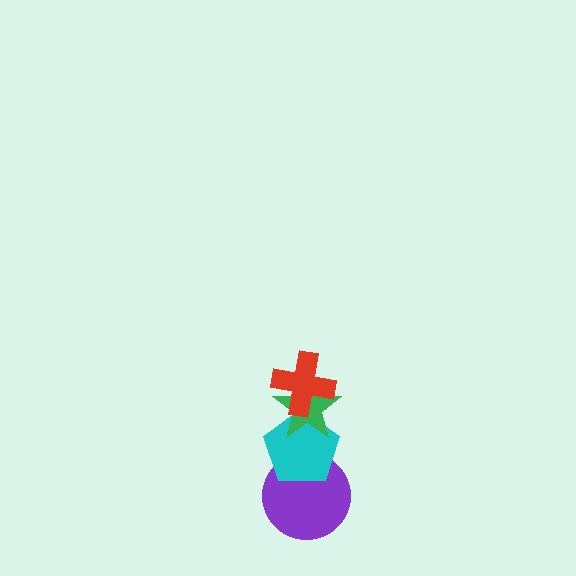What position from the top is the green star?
The green star is 2nd from the top.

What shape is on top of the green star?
The red cross is on top of the green star.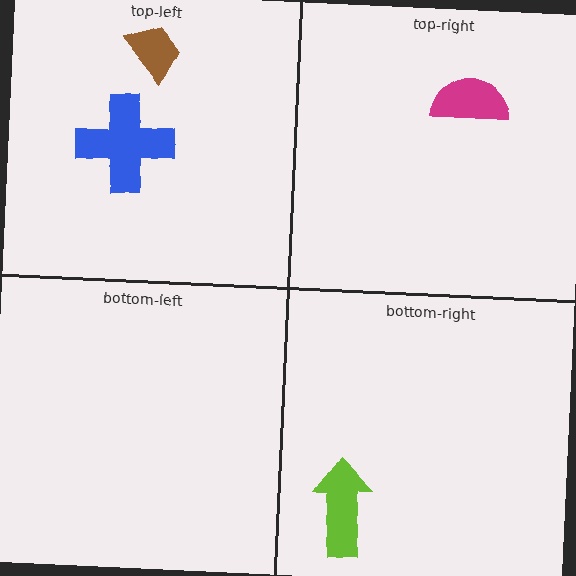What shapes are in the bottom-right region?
The lime arrow.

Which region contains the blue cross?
The top-left region.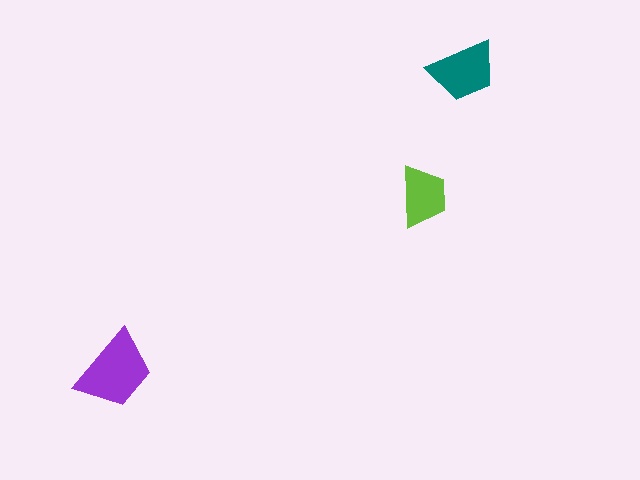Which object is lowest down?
The purple trapezoid is bottommost.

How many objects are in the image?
There are 3 objects in the image.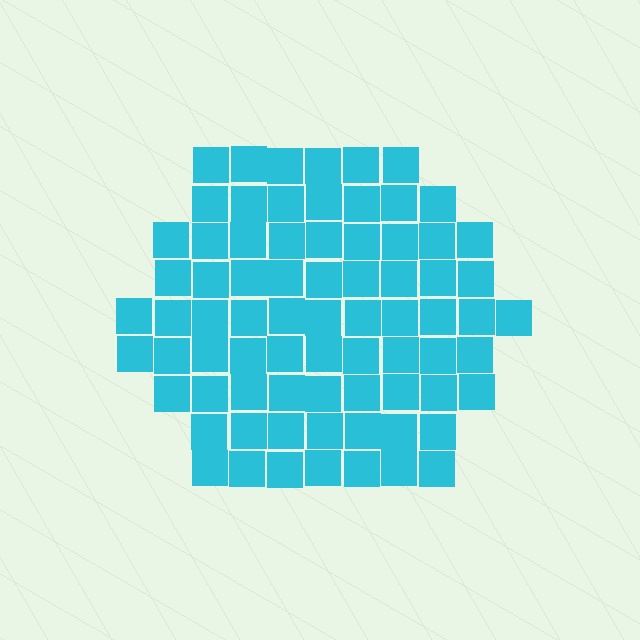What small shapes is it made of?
It is made of small squares.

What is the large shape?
The large shape is a hexagon.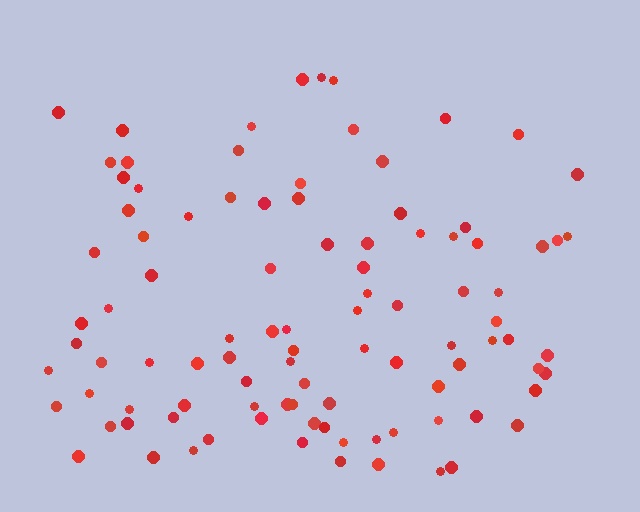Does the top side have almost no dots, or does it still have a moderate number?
Still a moderate number, just noticeably fewer than the bottom.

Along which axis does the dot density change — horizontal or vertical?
Vertical.